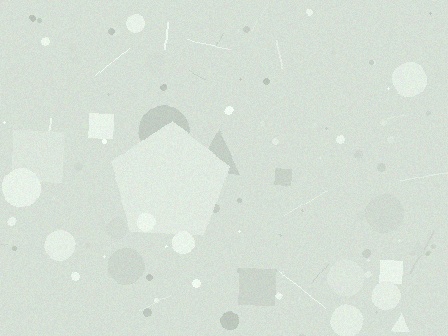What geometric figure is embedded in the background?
A pentagon is embedded in the background.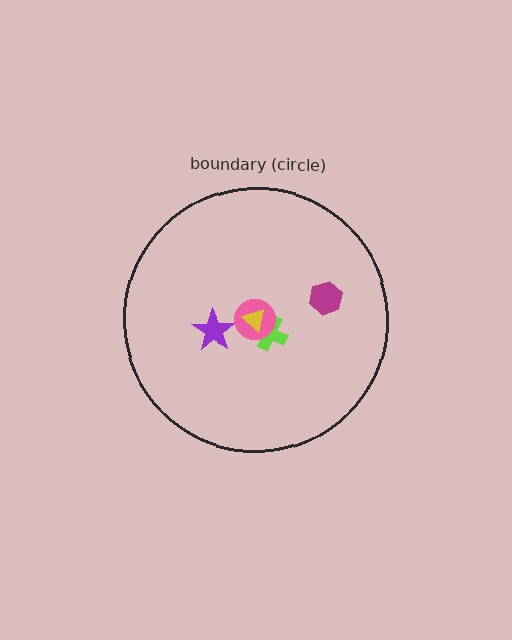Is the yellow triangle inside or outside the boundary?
Inside.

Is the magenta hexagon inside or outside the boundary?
Inside.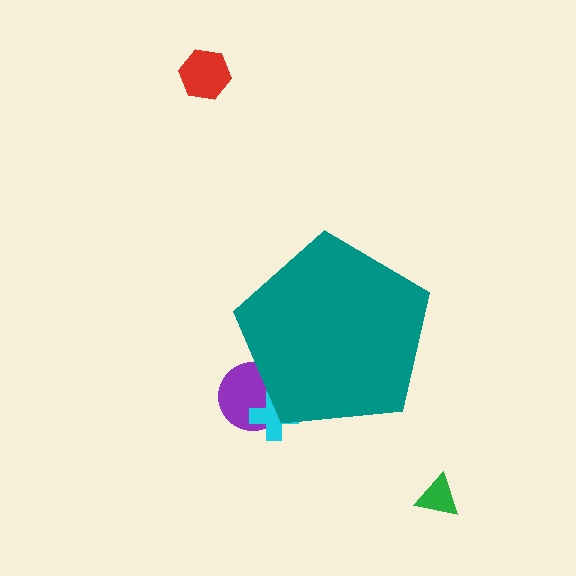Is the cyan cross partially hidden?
Yes, the cyan cross is partially hidden behind the teal pentagon.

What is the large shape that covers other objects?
A teal pentagon.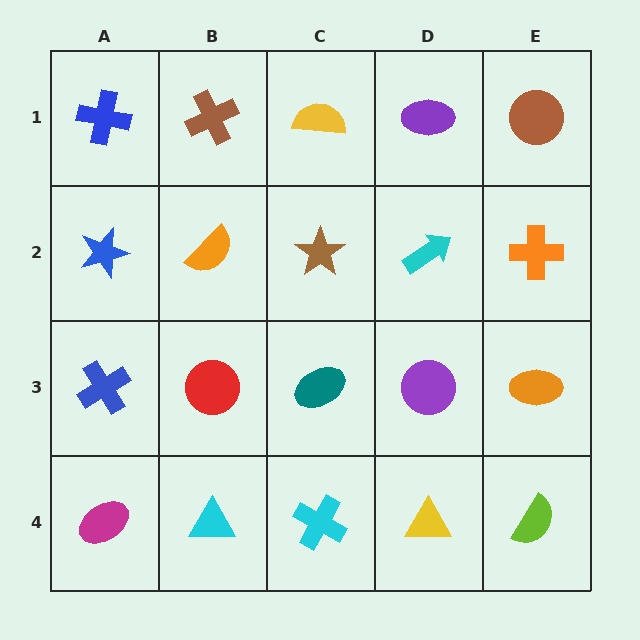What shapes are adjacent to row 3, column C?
A brown star (row 2, column C), a cyan cross (row 4, column C), a red circle (row 3, column B), a purple circle (row 3, column D).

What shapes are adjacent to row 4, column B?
A red circle (row 3, column B), a magenta ellipse (row 4, column A), a cyan cross (row 4, column C).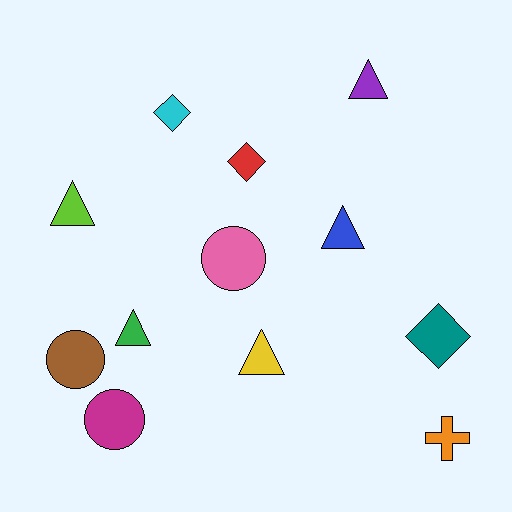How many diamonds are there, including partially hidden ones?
There are 3 diamonds.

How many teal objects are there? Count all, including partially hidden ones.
There is 1 teal object.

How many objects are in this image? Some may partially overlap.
There are 12 objects.